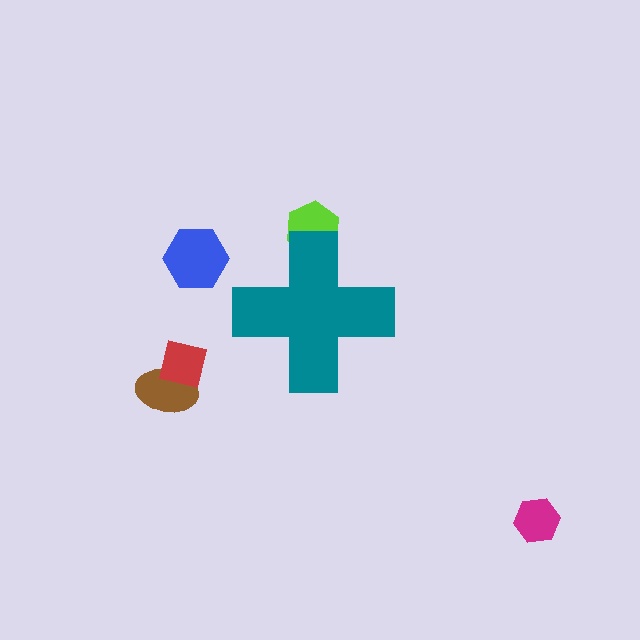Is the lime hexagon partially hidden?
Yes, the lime hexagon is partially hidden behind the teal cross.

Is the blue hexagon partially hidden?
No, the blue hexagon is fully visible.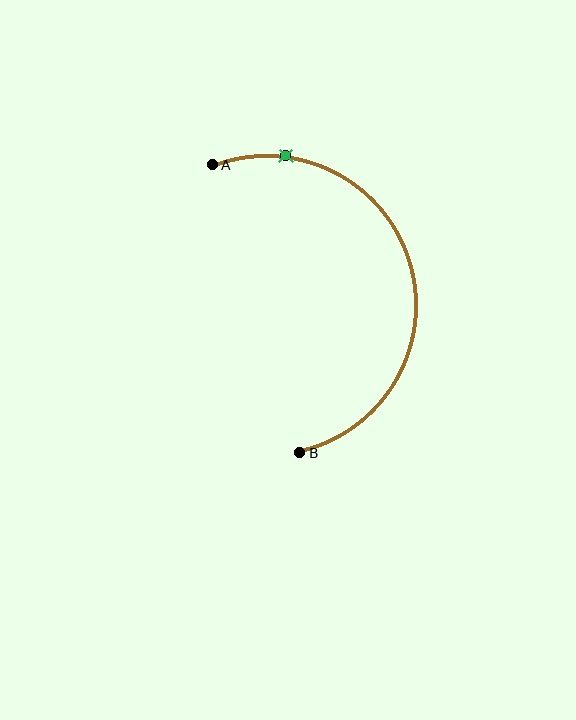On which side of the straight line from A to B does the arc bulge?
The arc bulges to the right of the straight line connecting A and B.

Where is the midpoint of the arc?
The arc midpoint is the point on the curve farthest from the straight line joining A and B. It sits to the right of that line.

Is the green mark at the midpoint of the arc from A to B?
No. The green mark lies on the arc but is closer to endpoint A. The arc midpoint would be at the point on the curve equidistant along the arc from both A and B.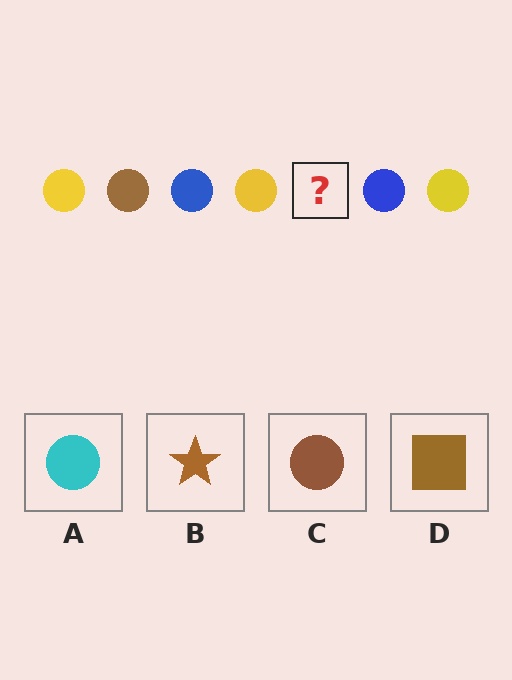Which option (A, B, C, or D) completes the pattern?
C.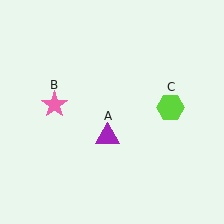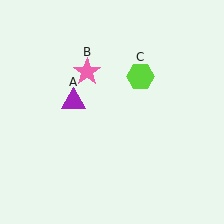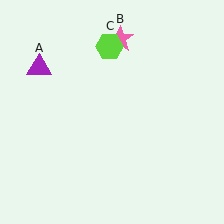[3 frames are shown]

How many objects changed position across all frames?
3 objects changed position: purple triangle (object A), pink star (object B), lime hexagon (object C).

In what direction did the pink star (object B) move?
The pink star (object B) moved up and to the right.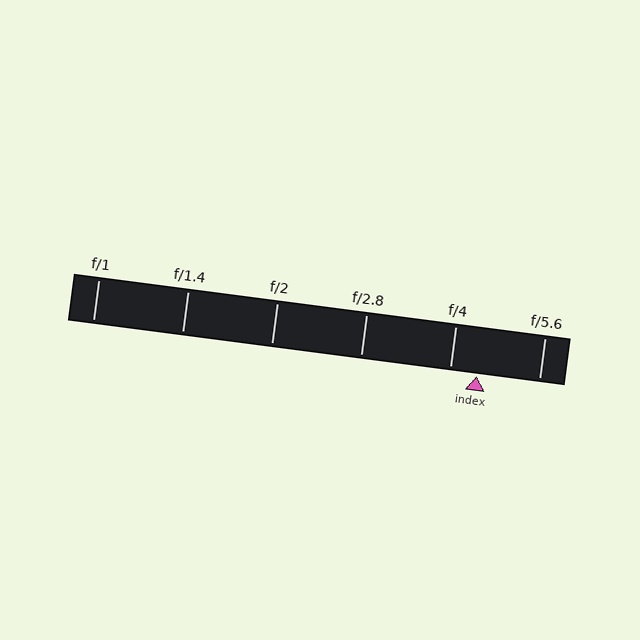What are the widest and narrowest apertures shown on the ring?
The widest aperture shown is f/1 and the narrowest is f/5.6.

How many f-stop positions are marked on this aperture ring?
There are 6 f-stop positions marked.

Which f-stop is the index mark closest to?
The index mark is closest to f/4.